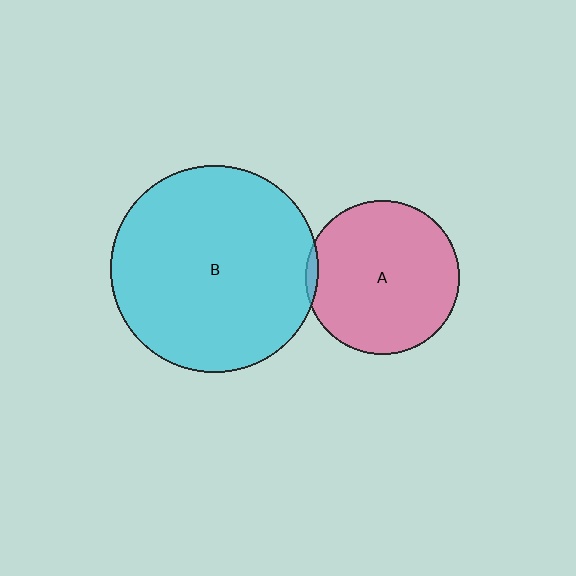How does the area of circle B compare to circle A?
Approximately 1.8 times.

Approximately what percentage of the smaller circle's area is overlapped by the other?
Approximately 5%.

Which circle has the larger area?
Circle B (cyan).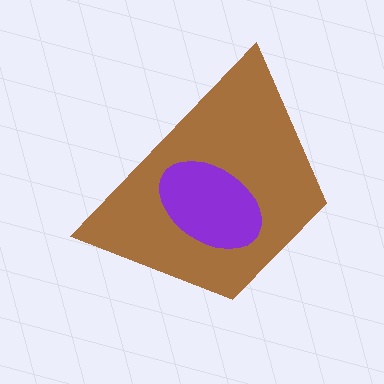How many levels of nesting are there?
2.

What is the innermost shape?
The purple ellipse.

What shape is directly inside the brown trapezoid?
The purple ellipse.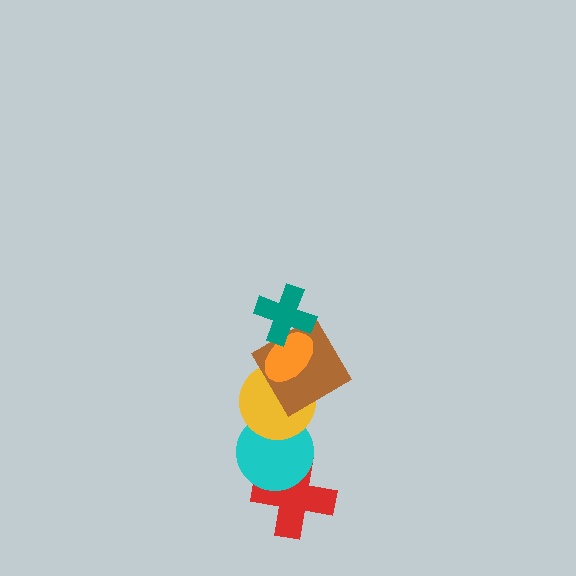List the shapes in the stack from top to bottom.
From top to bottom: the teal cross, the orange ellipse, the brown diamond, the yellow circle, the cyan circle, the red cross.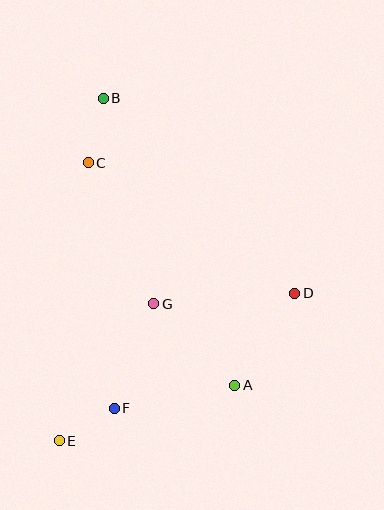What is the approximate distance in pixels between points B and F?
The distance between B and F is approximately 310 pixels.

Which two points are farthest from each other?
Points B and E are farthest from each other.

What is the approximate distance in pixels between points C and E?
The distance between C and E is approximately 279 pixels.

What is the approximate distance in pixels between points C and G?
The distance between C and G is approximately 155 pixels.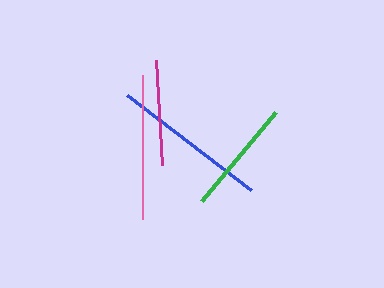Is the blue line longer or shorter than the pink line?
The blue line is longer than the pink line.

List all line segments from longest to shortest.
From longest to shortest: blue, pink, green, magenta.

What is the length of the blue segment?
The blue segment is approximately 157 pixels long.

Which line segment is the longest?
The blue line is the longest at approximately 157 pixels.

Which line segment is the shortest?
The magenta line is the shortest at approximately 105 pixels.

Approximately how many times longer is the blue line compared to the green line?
The blue line is approximately 1.4 times the length of the green line.